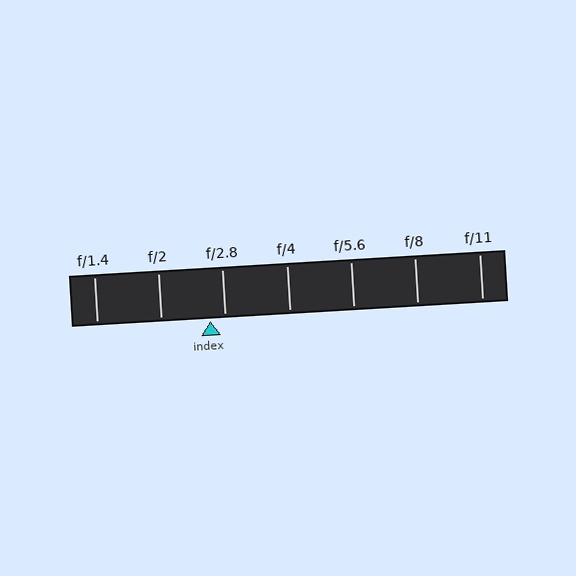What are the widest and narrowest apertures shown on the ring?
The widest aperture shown is f/1.4 and the narrowest is f/11.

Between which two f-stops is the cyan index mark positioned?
The index mark is between f/2 and f/2.8.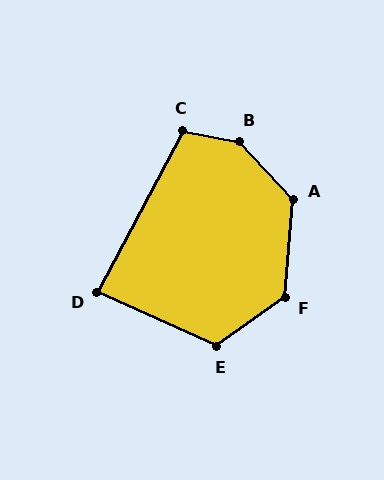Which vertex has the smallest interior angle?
D, at approximately 86 degrees.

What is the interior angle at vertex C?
Approximately 108 degrees (obtuse).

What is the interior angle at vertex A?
Approximately 132 degrees (obtuse).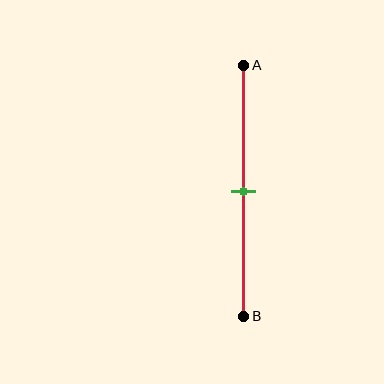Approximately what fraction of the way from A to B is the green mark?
The green mark is approximately 50% of the way from A to B.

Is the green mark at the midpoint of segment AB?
Yes, the mark is approximately at the midpoint.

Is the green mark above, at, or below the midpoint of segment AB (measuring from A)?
The green mark is approximately at the midpoint of segment AB.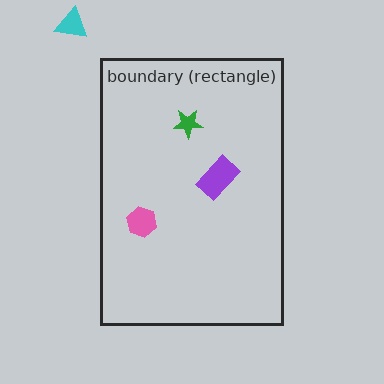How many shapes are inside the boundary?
3 inside, 1 outside.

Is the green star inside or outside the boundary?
Inside.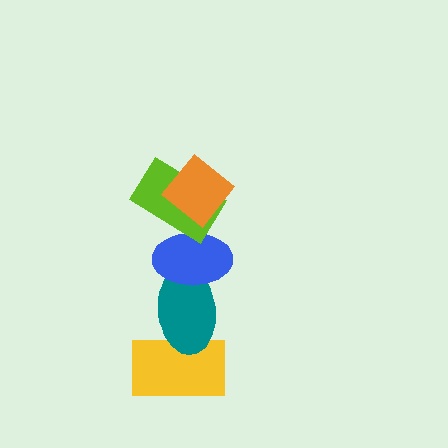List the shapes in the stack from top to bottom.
From top to bottom: the orange diamond, the lime rectangle, the blue ellipse, the teal ellipse, the yellow rectangle.